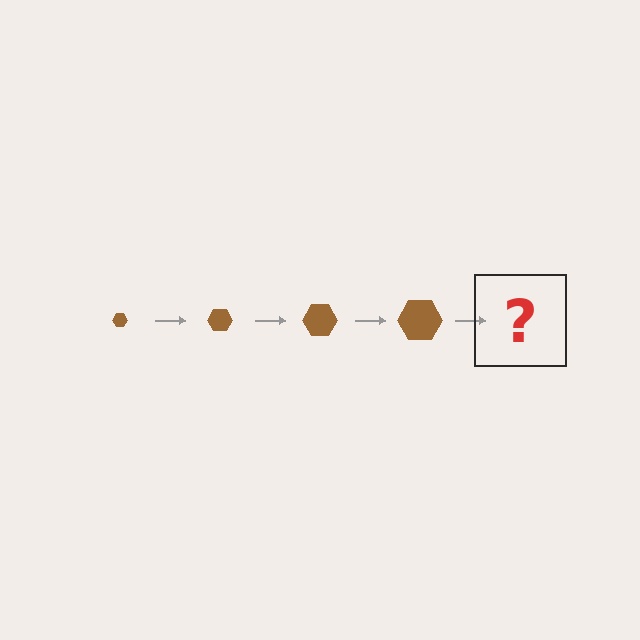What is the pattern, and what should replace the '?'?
The pattern is that the hexagon gets progressively larger each step. The '?' should be a brown hexagon, larger than the previous one.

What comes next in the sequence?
The next element should be a brown hexagon, larger than the previous one.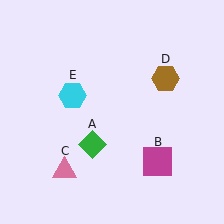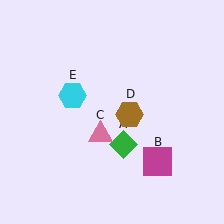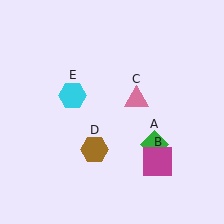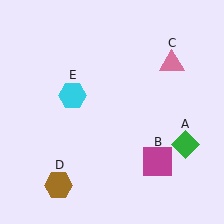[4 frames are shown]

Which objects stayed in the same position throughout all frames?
Magenta square (object B) and cyan hexagon (object E) remained stationary.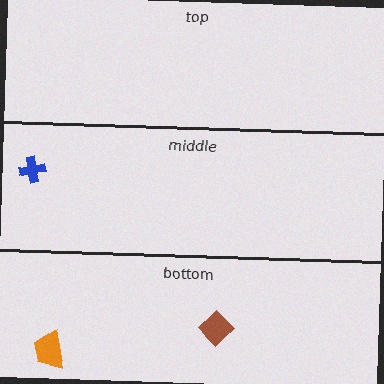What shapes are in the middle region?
The blue cross.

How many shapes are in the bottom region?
2.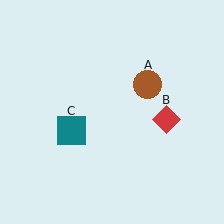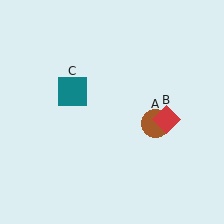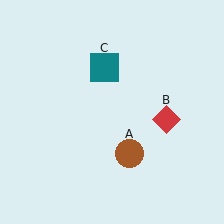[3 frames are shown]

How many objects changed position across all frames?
2 objects changed position: brown circle (object A), teal square (object C).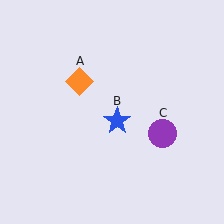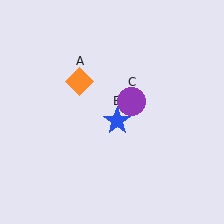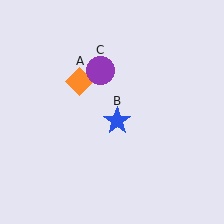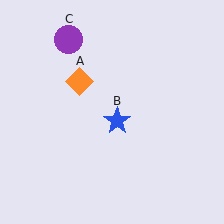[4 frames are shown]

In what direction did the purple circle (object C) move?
The purple circle (object C) moved up and to the left.